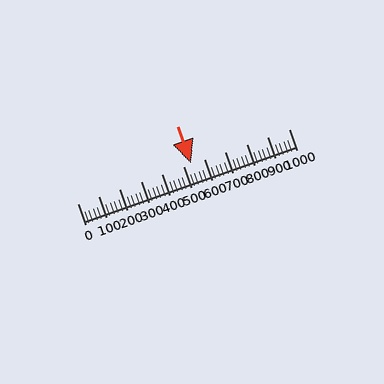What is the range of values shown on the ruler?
The ruler shows values from 0 to 1000.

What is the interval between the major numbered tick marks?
The major tick marks are spaced 100 units apart.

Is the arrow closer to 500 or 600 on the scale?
The arrow is closer to 500.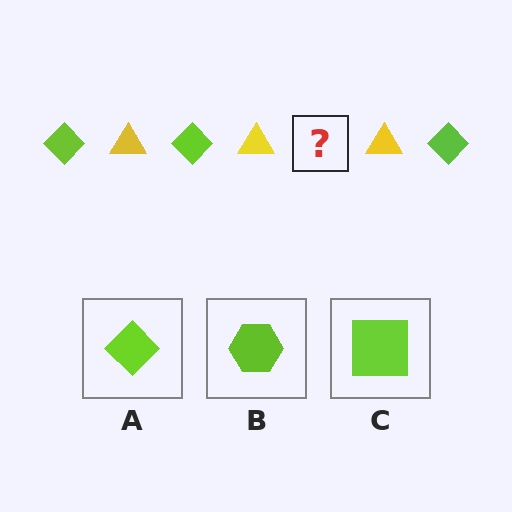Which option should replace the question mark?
Option A.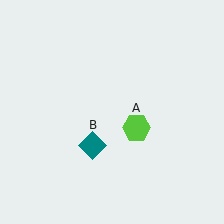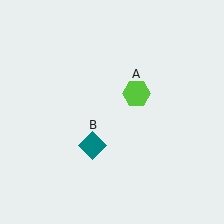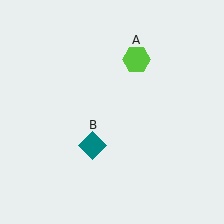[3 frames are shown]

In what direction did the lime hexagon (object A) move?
The lime hexagon (object A) moved up.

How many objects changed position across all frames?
1 object changed position: lime hexagon (object A).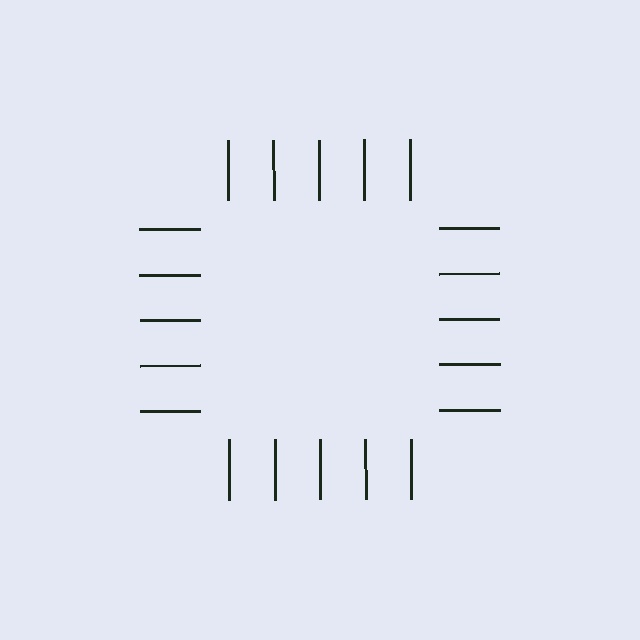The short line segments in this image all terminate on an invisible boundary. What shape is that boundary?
An illusory square — the line segments terminate on its edges but no continuous stroke is drawn.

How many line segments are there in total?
20 — 5 along each of the 4 edges.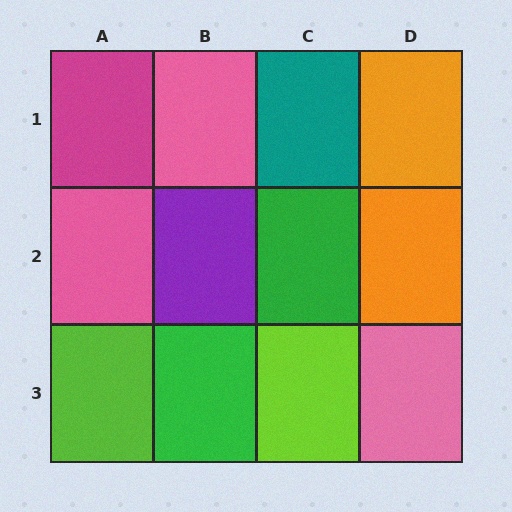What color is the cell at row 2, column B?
Purple.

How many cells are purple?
1 cell is purple.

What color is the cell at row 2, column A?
Pink.